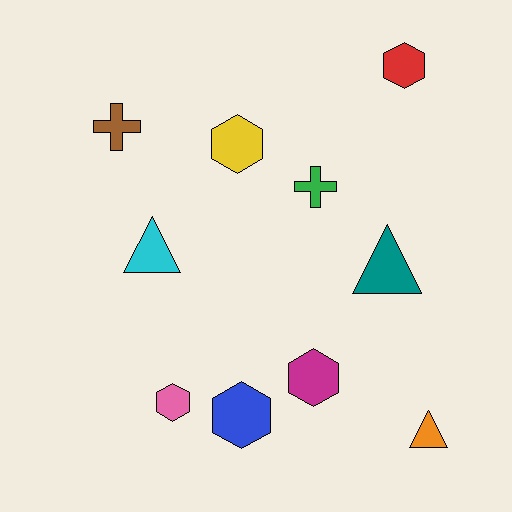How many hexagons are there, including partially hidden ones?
There are 5 hexagons.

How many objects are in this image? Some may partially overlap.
There are 10 objects.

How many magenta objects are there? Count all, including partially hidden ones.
There is 1 magenta object.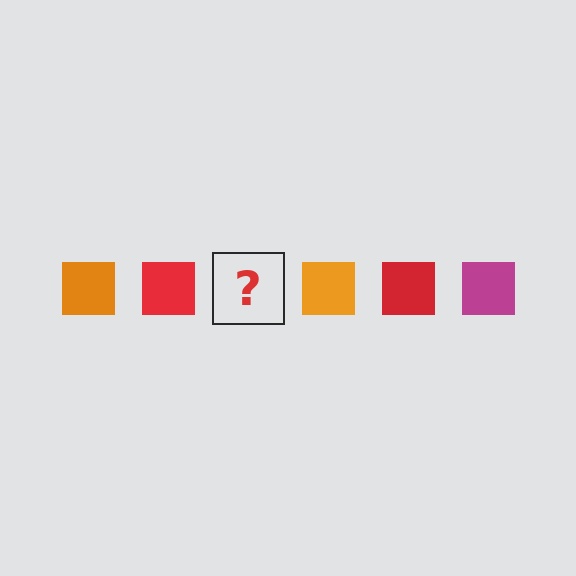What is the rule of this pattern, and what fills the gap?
The rule is that the pattern cycles through orange, red, magenta squares. The gap should be filled with a magenta square.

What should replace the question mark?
The question mark should be replaced with a magenta square.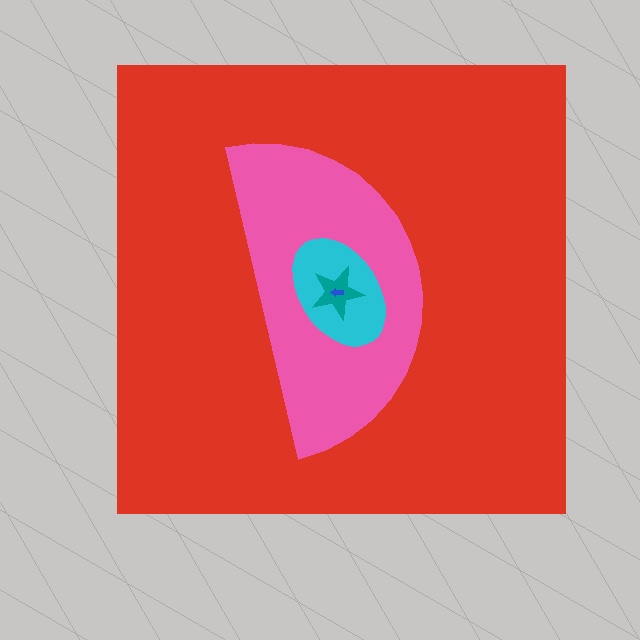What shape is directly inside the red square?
The pink semicircle.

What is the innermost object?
The blue arrow.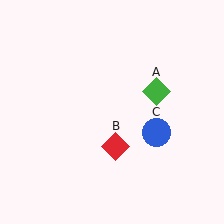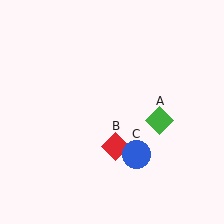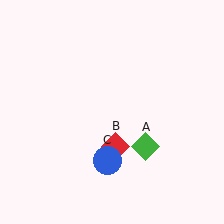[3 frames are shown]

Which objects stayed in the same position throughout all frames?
Red diamond (object B) remained stationary.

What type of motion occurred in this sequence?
The green diamond (object A), blue circle (object C) rotated clockwise around the center of the scene.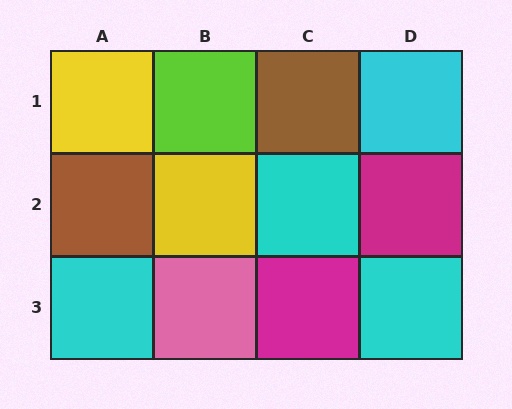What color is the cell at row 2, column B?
Yellow.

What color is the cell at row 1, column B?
Lime.